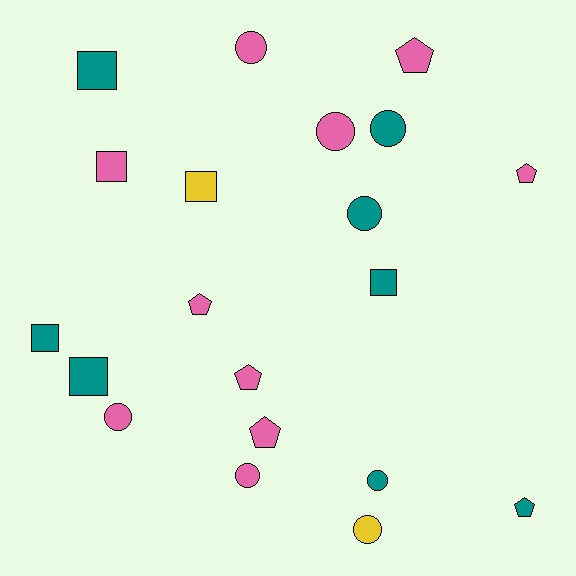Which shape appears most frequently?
Circle, with 8 objects.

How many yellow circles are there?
There is 1 yellow circle.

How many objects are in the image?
There are 20 objects.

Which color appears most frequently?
Pink, with 10 objects.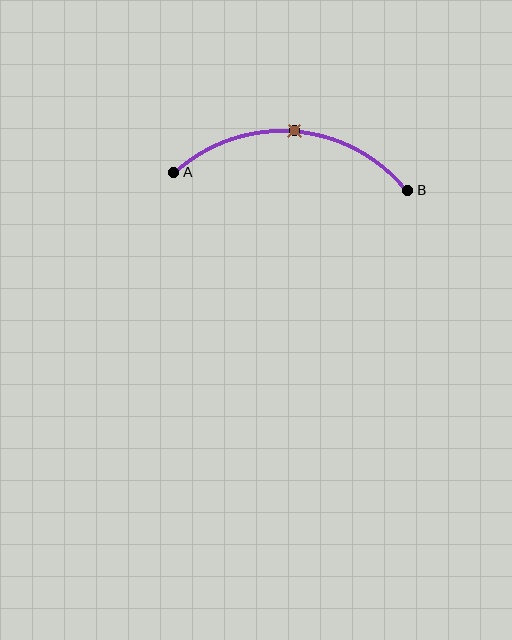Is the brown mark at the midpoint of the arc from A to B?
Yes. The brown mark lies on the arc at equal arc-length from both A and B — it is the arc midpoint.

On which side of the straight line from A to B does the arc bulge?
The arc bulges above the straight line connecting A and B.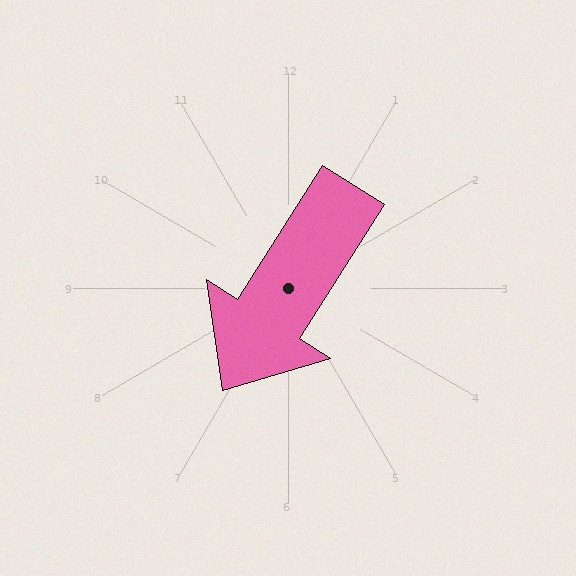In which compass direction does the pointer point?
Southwest.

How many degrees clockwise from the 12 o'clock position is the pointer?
Approximately 213 degrees.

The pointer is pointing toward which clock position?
Roughly 7 o'clock.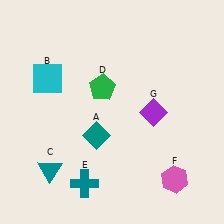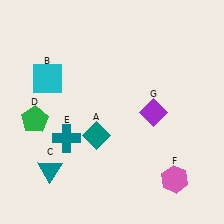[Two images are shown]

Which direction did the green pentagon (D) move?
The green pentagon (D) moved left.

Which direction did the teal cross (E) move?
The teal cross (E) moved up.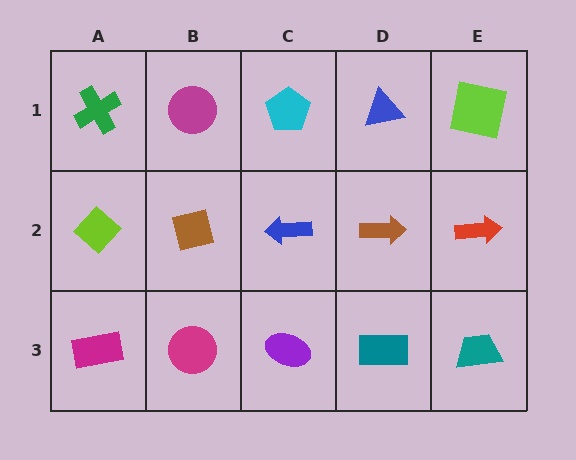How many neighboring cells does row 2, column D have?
4.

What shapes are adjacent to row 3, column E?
A red arrow (row 2, column E), a teal rectangle (row 3, column D).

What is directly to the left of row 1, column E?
A blue triangle.